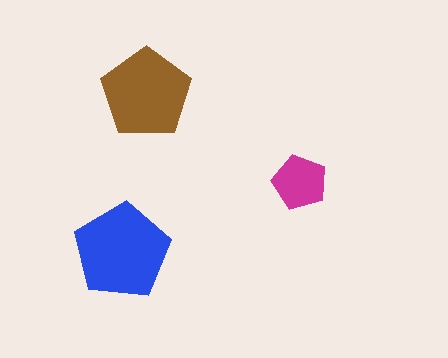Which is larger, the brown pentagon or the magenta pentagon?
The brown one.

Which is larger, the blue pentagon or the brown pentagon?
The blue one.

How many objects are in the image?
There are 3 objects in the image.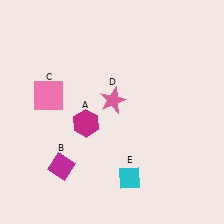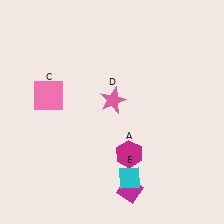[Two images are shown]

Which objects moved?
The objects that moved are: the magenta hexagon (A), the magenta diamond (B).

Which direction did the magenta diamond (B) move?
The magenta diamond (B) moved right.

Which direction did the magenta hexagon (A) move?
The magenta hexagon (A) moved right.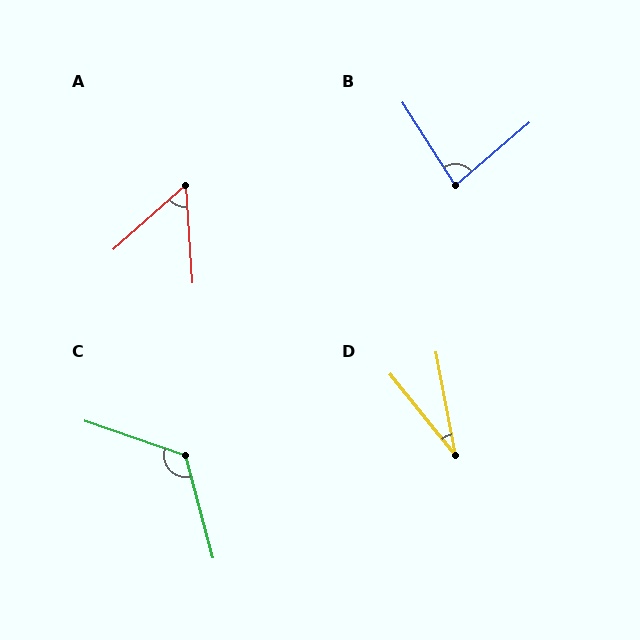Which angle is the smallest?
D, at approximately 28 degrees.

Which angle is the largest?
C, at approximately 124 degrees.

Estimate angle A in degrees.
Approximately 52 degrees.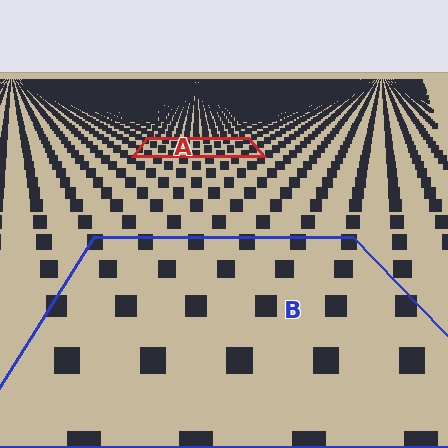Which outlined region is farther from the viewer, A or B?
Region A is farther from the viewer — the texture elements inside it appear smaller and more densely packed.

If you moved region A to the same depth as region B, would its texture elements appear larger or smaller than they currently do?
They would appear larger. At a closer depth, the same texture elements are projected at a bigger on-screen size.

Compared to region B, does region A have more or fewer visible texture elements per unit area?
Region A has more texture elements per unit area — they are packed more densely because it is farther away.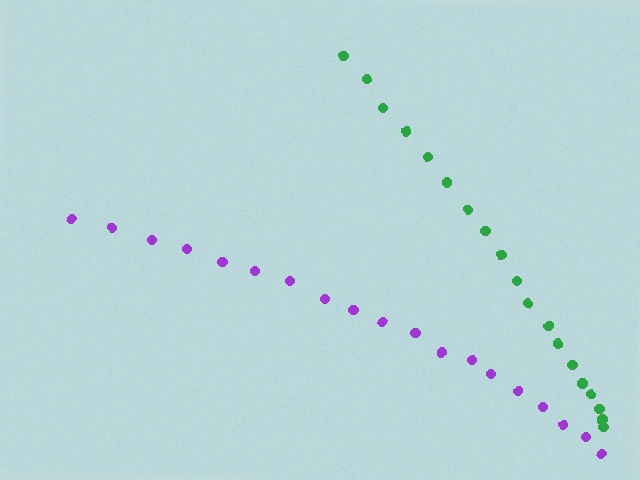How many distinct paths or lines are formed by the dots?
There are 2 distinct paths.